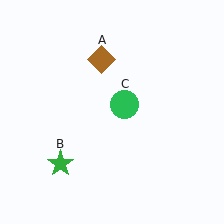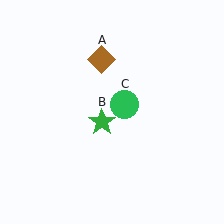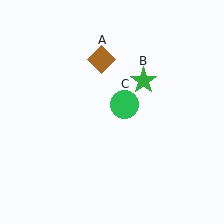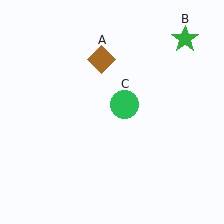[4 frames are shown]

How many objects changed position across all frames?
1 object changed position: green star (object B).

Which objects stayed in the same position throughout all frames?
Brown diamond (object A) and green circle (object C) remained stationary.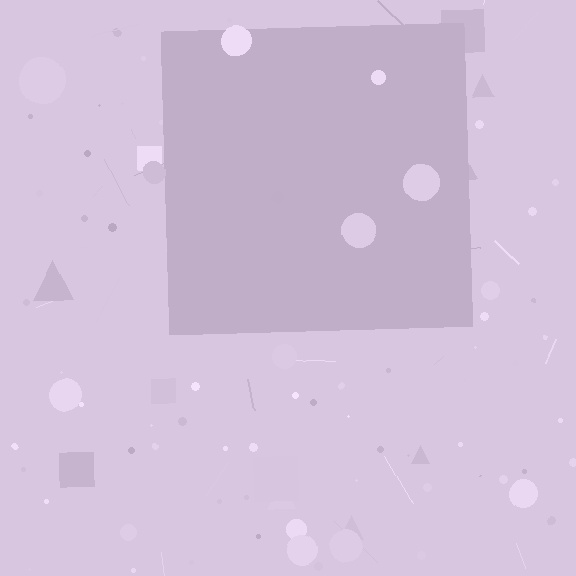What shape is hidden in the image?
A square is hidden in the image.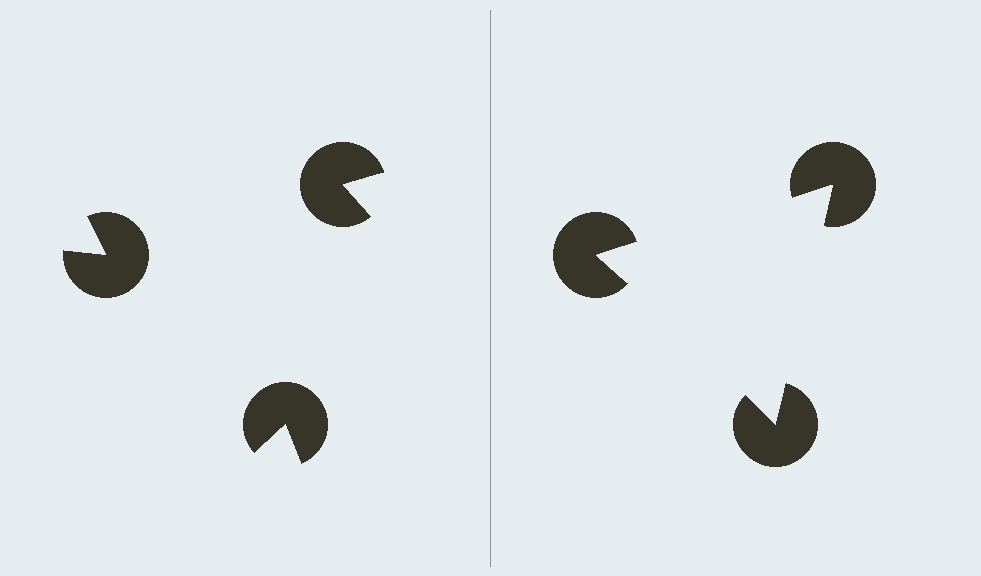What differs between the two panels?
The pac-man discs are positioned identically on both sides; only the wedge orientations differ. On the right they align to a triangle; on the left they are misaligned.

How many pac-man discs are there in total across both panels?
6 — 3 on each side.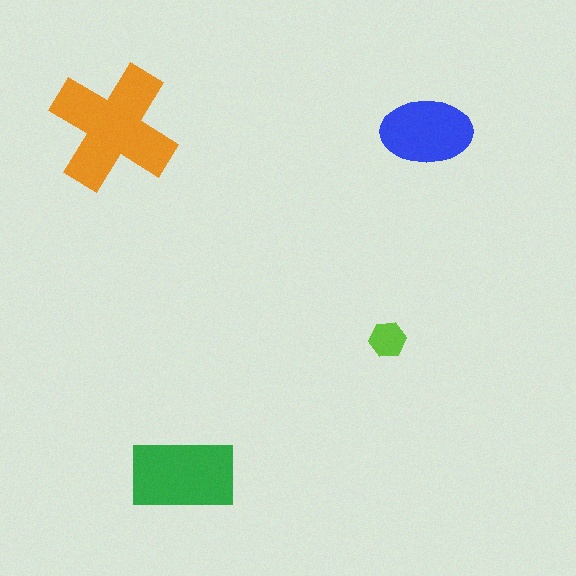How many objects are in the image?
There are 4 objects in the image.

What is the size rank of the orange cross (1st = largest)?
1st.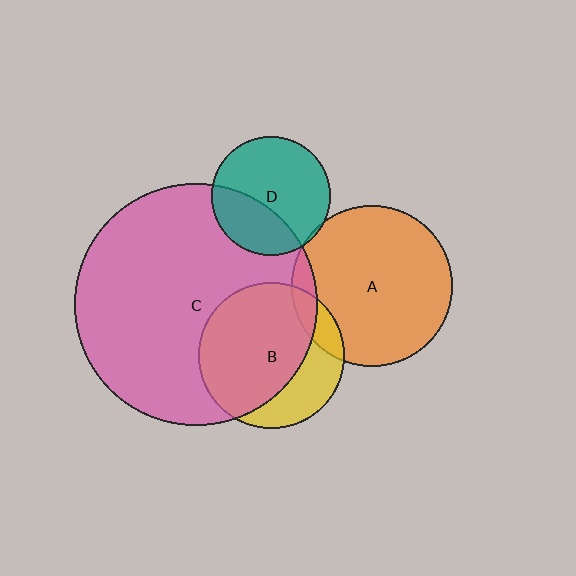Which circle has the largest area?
Circle C (pink).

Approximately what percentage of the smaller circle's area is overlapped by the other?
Approximately 70%.